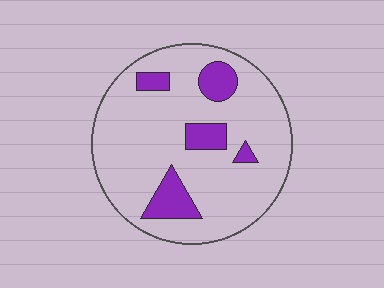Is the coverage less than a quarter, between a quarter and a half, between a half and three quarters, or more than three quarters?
Less than a quarter.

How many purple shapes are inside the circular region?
5.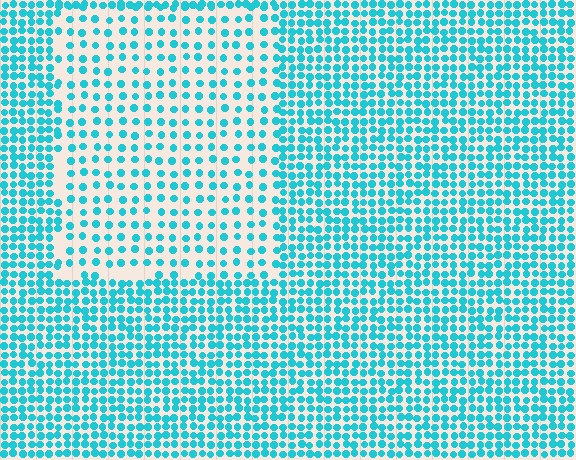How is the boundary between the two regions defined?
The boundary is defined by a change in element density (approximately 2.0x ratio). All elements are the same color, size, and shape.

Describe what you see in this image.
The image contains small cyan elements arranged at two different densities. A rectangle-shaped region is visible where the elements are less densely packed than the surrounding area.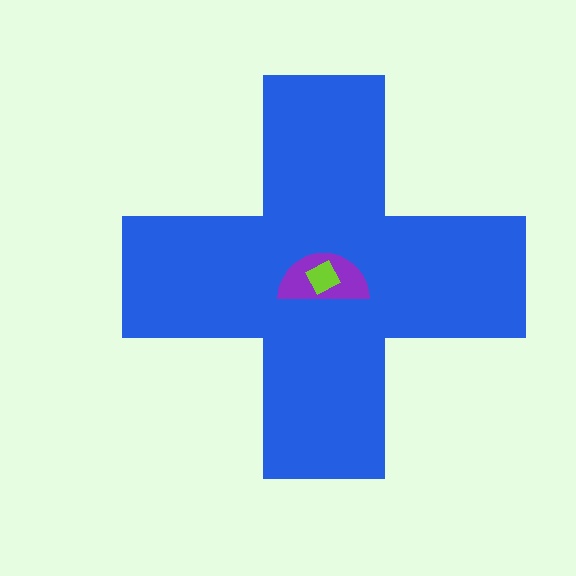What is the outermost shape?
The blue cross.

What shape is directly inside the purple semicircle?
The lime diamond.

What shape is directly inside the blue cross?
The purple semicircle.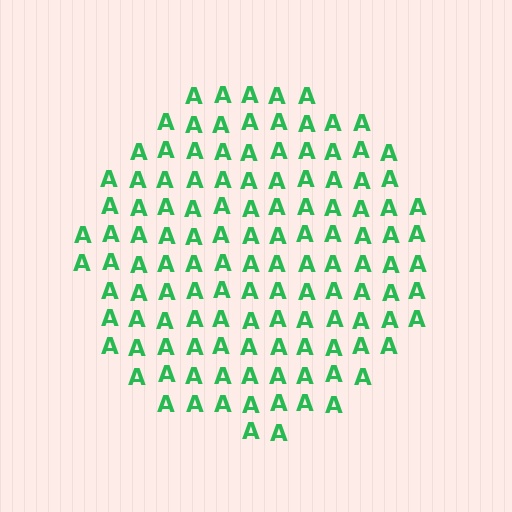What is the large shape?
The large shape is a circle.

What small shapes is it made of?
It is made of small letter A's.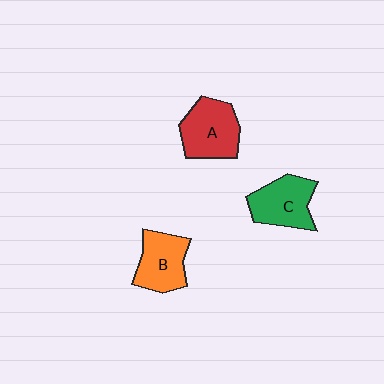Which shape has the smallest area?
Shape B (orange).